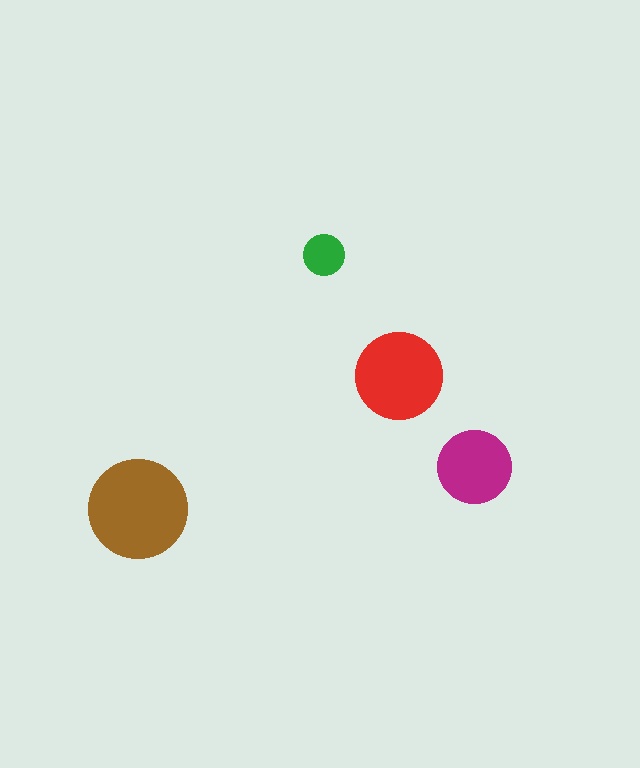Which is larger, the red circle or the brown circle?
The brown one.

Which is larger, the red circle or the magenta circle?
The red one.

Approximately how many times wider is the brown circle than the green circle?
About 2.5 times wider.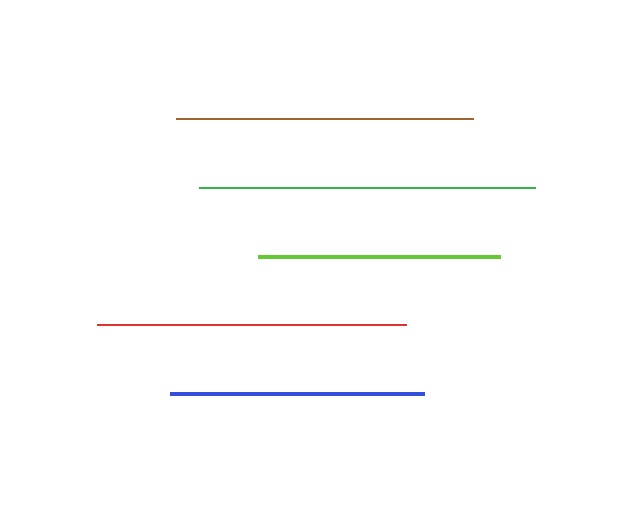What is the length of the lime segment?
The lime segment is approximately 242 pixels long.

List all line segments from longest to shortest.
From longest to shortest: green, red, brown, blue, lime.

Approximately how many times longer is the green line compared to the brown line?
The green line is approximately 1.1 times the length of the brown line.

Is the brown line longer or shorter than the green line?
The green line is longer than the brown line.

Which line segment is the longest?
The green line is the longest at approximately 337 pixels.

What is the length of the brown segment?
The brown segment is approximately 296 pixels long.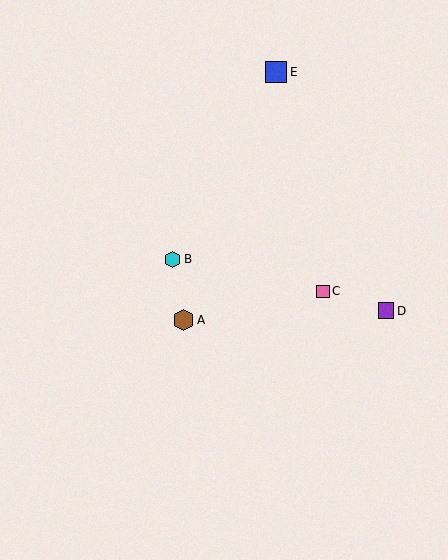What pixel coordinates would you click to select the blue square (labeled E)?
Click at (276, 72) to select the blue square E.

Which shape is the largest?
The blue square (labeled E) is the largest.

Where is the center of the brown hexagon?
The center of the brown hexagon is at (184, 320).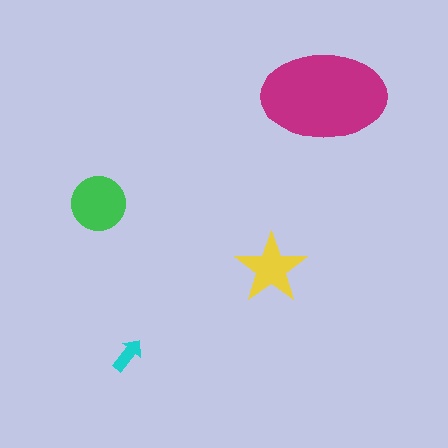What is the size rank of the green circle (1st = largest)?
2nd.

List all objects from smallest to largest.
The cyan arrow, the yellow star, the green circle, the magenta ellipse.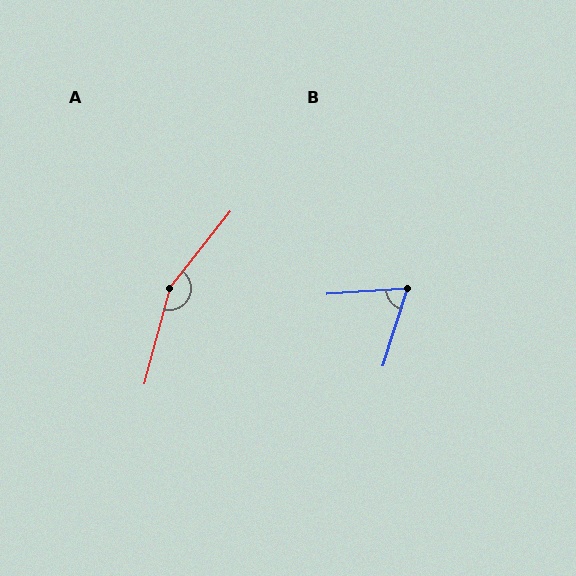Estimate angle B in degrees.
Approximately 69 degrees.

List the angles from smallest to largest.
B (69°), A (156°).